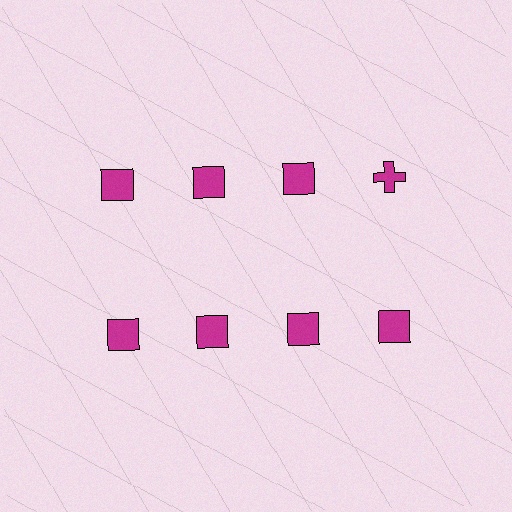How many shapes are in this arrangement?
There are 8 shapes arranged in a grid pattern.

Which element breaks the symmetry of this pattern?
The magenta cross in the top row, second from right column breaks the symmetry. All other shapes are magenta squares.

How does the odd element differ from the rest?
It has a different shape: cross instead of square.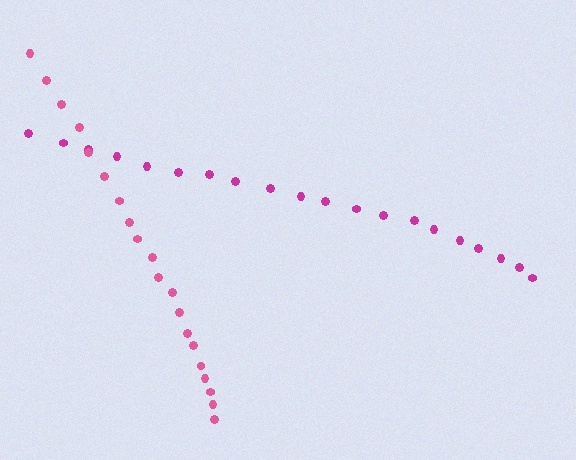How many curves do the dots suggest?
There are 2 distinct paths.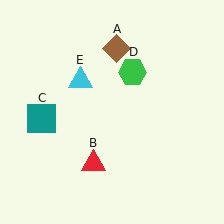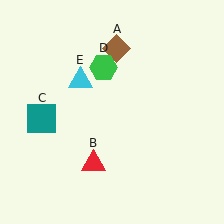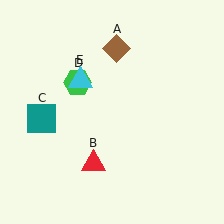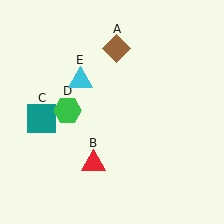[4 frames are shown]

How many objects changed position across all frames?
1 object changed position: green hexagon (object D).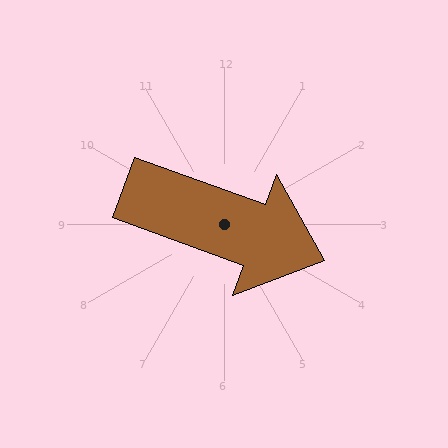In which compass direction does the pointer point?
East.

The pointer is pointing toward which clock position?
Roughly 4 o'clock.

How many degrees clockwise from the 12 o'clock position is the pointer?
Approximately 110 degrees.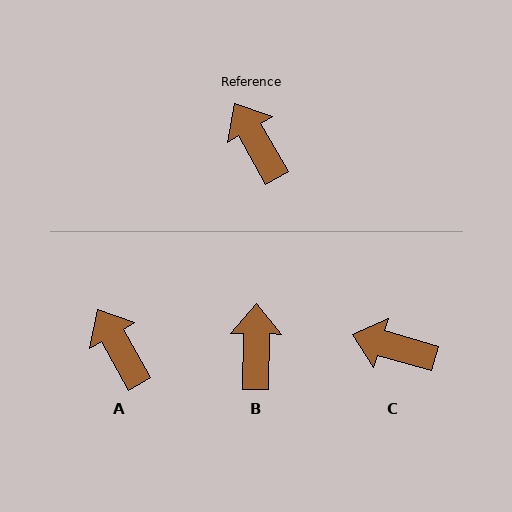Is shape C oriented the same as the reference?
No, it is off by about 45 degrees.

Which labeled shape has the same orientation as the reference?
A.